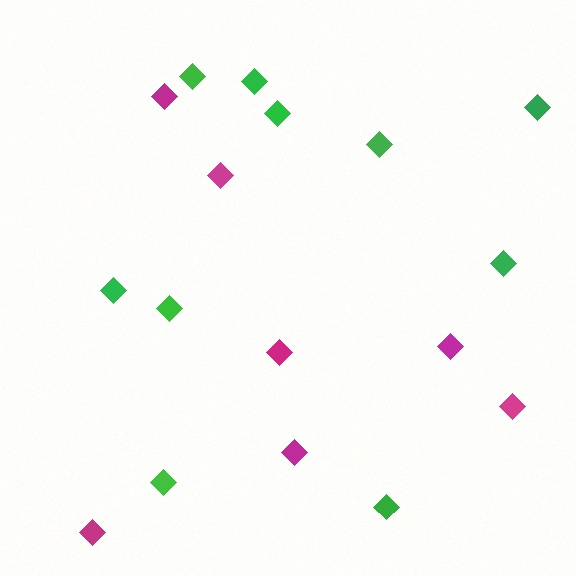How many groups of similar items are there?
There are 2 groups: one group of magenta diamonds (7) and one group of green diamonds (10).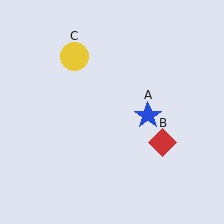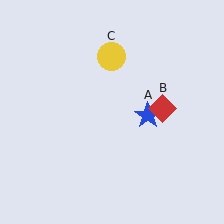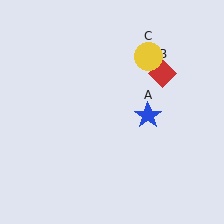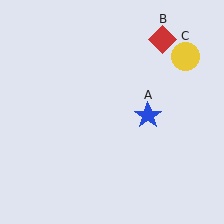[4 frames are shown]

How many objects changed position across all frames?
2 objects changed position: red diamond (object B), yellow circle (object C).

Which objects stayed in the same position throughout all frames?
Blue star (object A) remained stationary.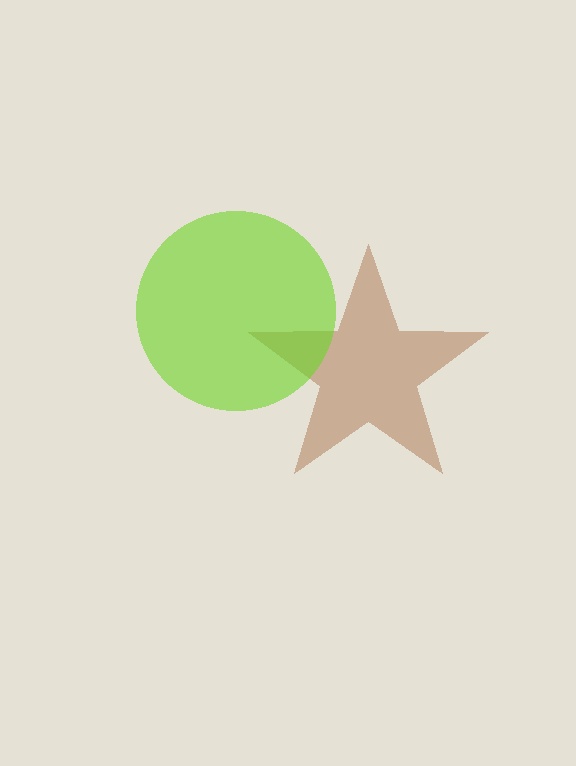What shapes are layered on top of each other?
The layered shapes are: a brown star, a lime circle.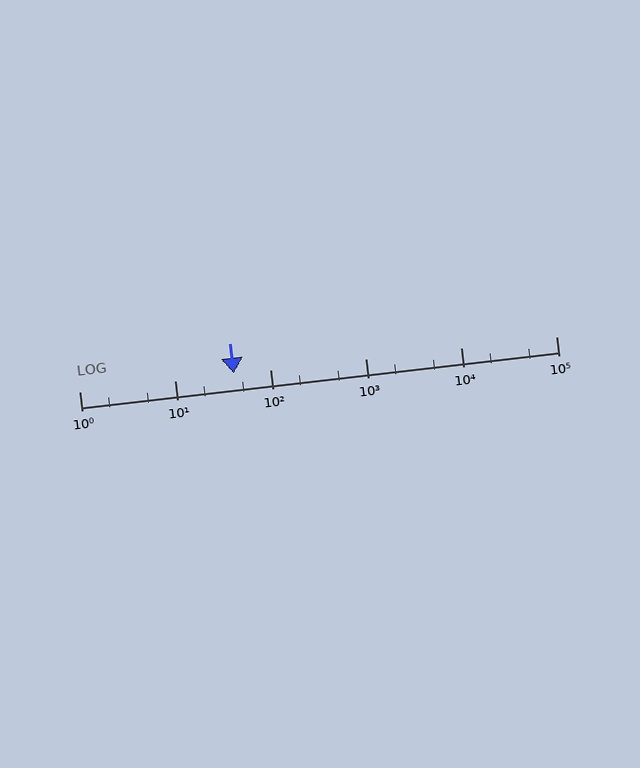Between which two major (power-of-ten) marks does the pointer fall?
The pointer is between 10 and 100.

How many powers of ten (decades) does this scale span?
The scale spans 5 decades, from 1 to 100000.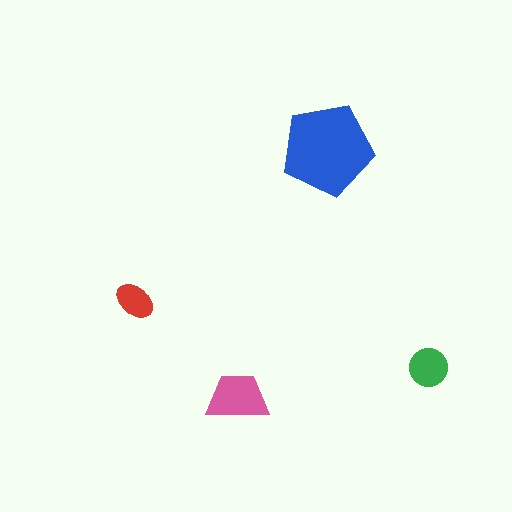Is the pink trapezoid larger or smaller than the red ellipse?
Larger.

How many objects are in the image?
There are 4 objects in the image.